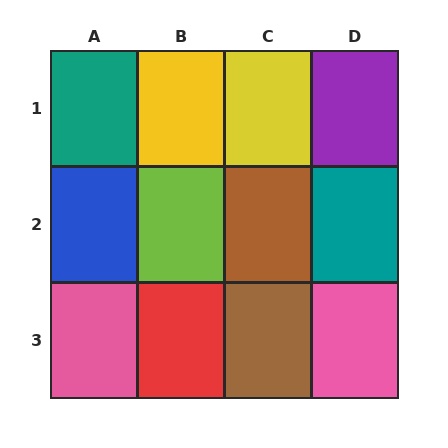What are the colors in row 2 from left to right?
Blue, lime, brown, teal.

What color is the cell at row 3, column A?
Pink.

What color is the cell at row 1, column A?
Teal.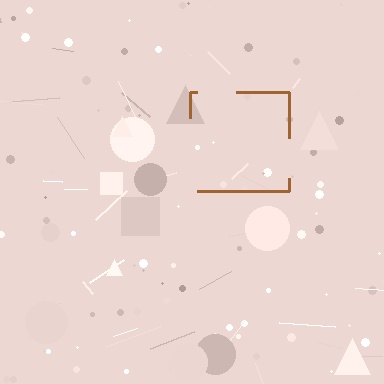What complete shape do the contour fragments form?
The contour fragments form a square.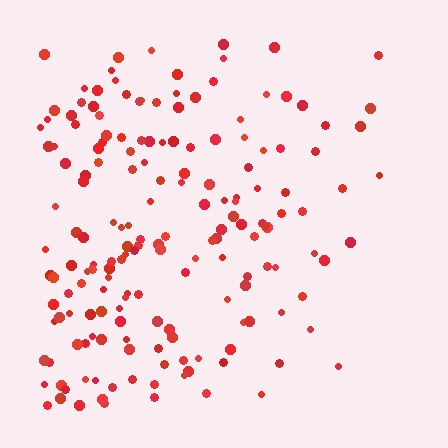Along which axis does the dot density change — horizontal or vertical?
Horizontal.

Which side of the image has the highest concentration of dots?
The left.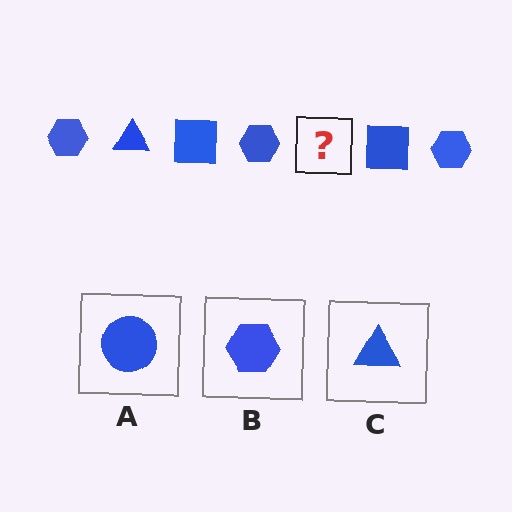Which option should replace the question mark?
Option C.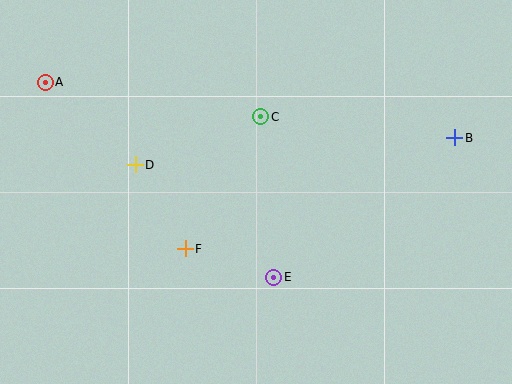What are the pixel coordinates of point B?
Point B is at (455, 138).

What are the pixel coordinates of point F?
Point F is at (185, 249).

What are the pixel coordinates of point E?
Point E is at (274, 277).